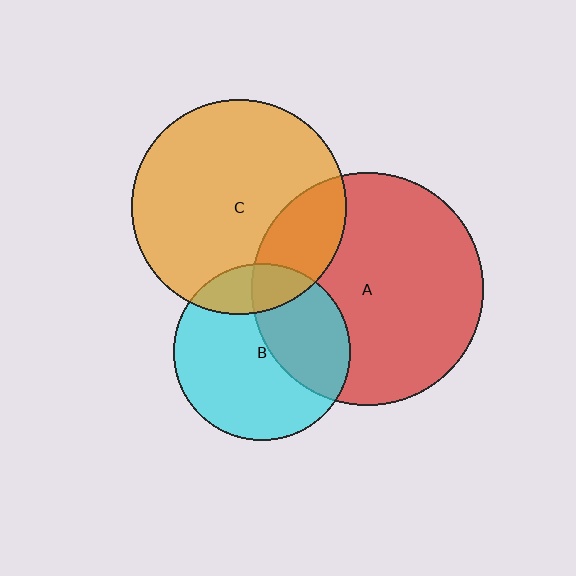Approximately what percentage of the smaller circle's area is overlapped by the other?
Approximately 20%.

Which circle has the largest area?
Circle A (red).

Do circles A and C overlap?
Yes.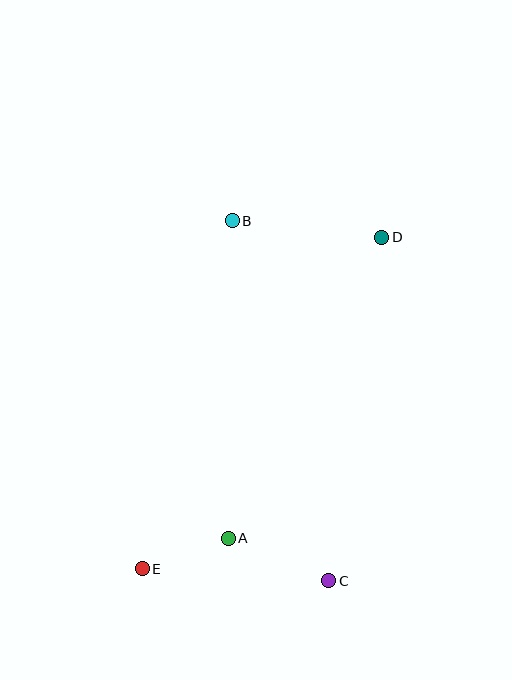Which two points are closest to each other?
Points A and E are closest to each other.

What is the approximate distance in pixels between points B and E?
The distance between B and E is approximately 360 pixels.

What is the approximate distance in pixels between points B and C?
The distance between B and C is approximately 373 pixels.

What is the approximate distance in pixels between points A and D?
The distance between A and D is approximately 338 pixels.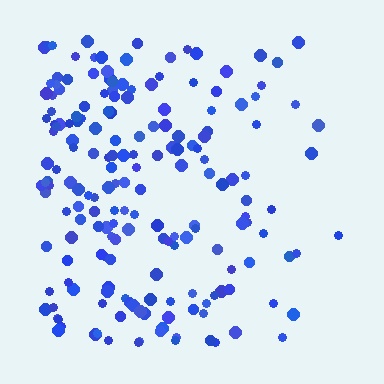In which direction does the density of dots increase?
From right to left, with the left side densest.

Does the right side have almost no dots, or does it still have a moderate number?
Still a moderate number, just noticeably fewer than the left.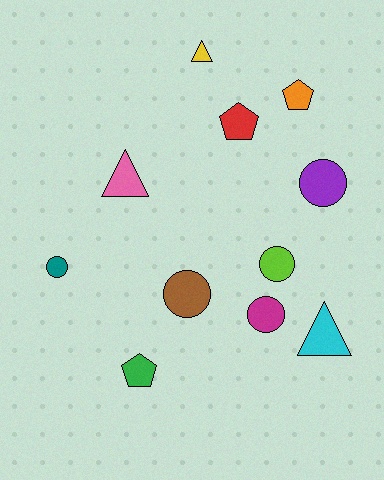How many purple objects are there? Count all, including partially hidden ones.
There is 1 purple object.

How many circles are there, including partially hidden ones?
There are 5 circles.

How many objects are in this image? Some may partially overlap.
There are 11 objects.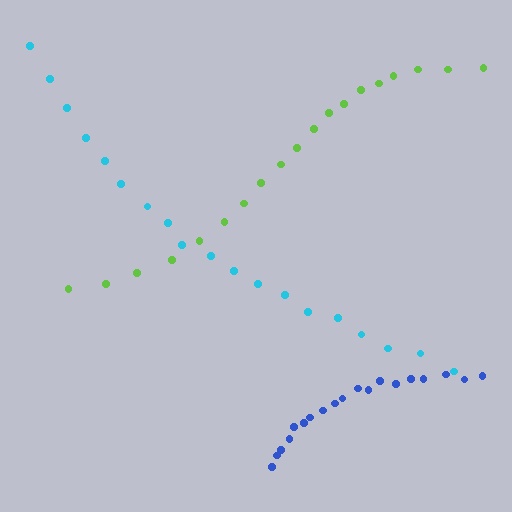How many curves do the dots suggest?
There are 3 distinct paths.